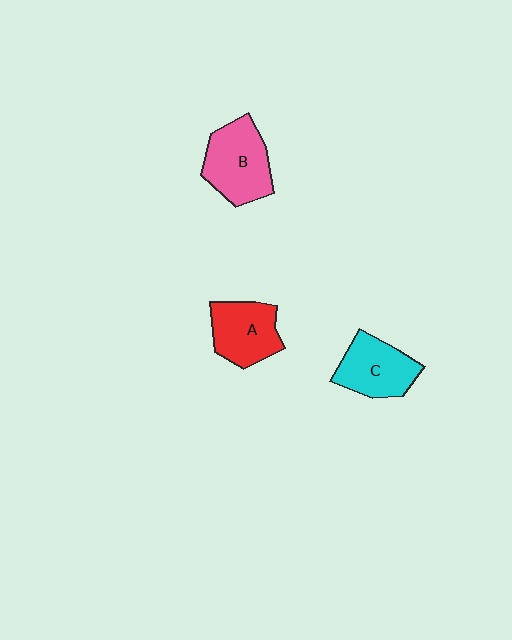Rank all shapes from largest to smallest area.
From largest to smallest: B (pink), C (cyan), A (red).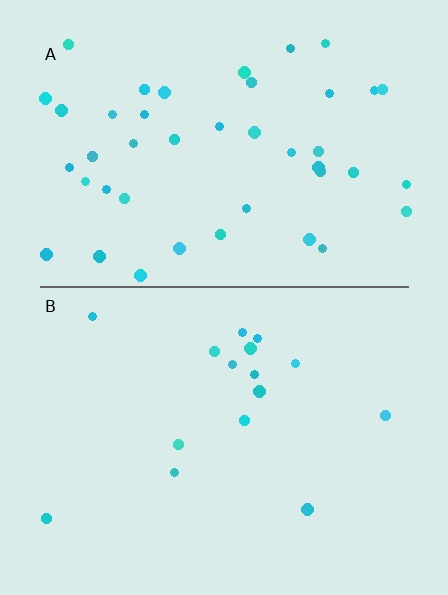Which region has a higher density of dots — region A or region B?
A (the top).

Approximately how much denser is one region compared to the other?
Approximately 2.8× — region A over region B.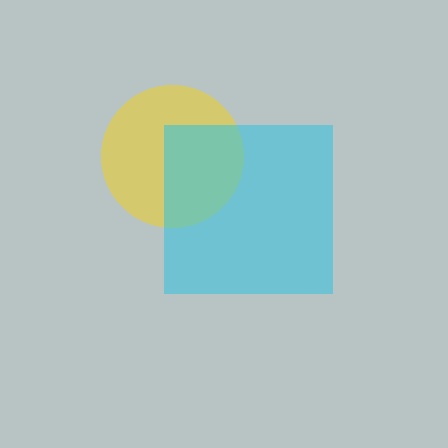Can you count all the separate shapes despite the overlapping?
Yes, there are 2 separate shapes.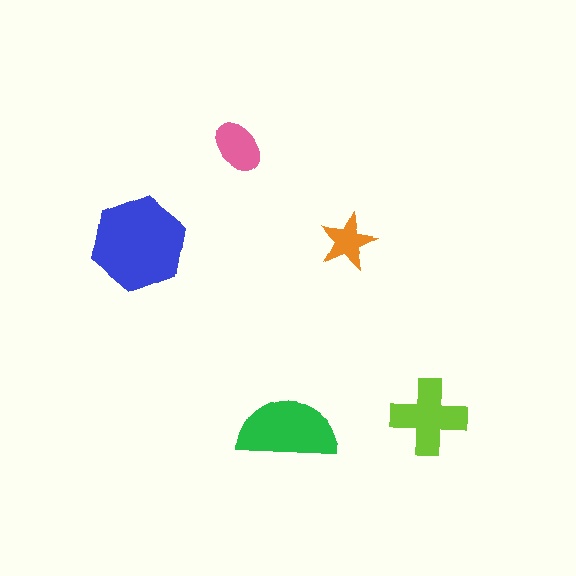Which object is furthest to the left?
The blue hexagon is leftmost.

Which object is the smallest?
The orange star.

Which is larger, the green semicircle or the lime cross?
The green semicircle.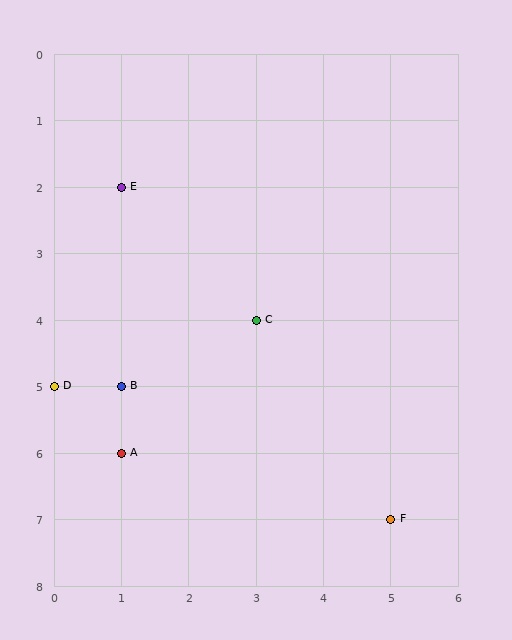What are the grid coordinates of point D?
Point D is at grid coordinates (0, 5).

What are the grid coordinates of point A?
Point A is at grid coordinates (1, 6).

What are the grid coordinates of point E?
Point E is at grid coordinates (1, 2).